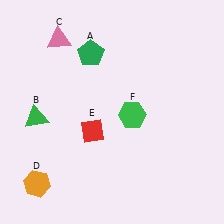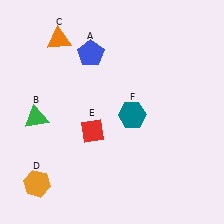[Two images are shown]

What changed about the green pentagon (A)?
In Image 1, A is green. In Image 2, it changed to blue.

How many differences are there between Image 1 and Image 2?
There are 3 differences between the two images.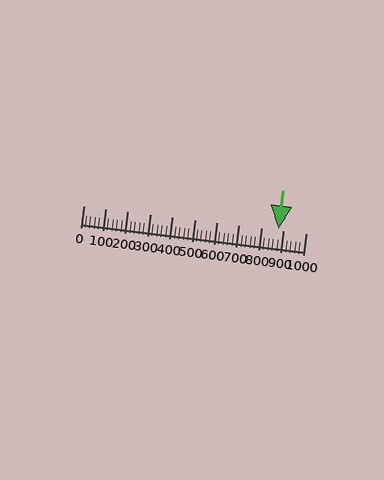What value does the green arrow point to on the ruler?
The green arrow points to approximately 877.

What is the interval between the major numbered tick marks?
The major tick marks are spaced 100 units apart.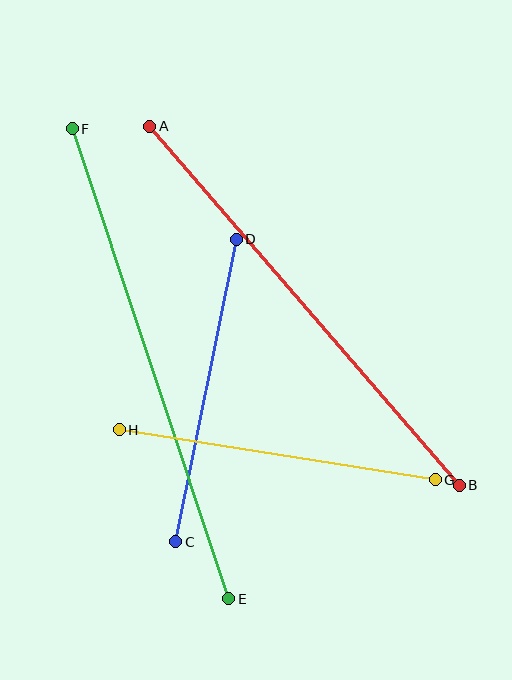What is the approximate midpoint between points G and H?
The midpoint is at approximately (277, 455) pixels.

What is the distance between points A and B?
The distance is approximately 474 pixels.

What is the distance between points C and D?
The distance is approximately 308 pixels.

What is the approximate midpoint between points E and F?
The midpoint is at approximately (150, 364) pixels.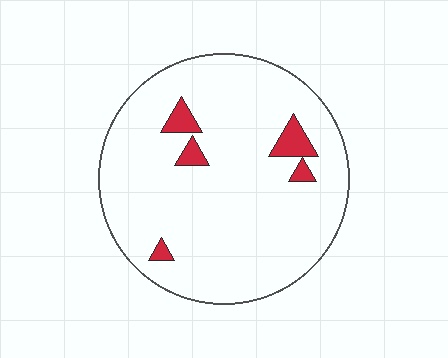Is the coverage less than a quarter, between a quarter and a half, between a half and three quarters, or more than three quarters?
Less than a quarter.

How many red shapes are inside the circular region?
5.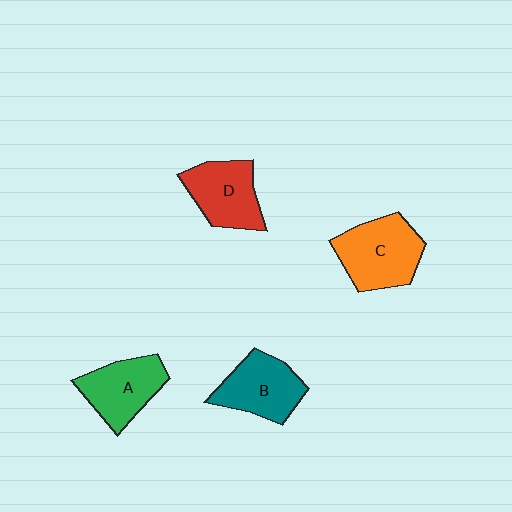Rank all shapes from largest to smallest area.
From largest to smallest: C (orange), B (teal), D (red), A (green).